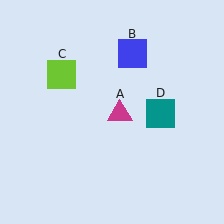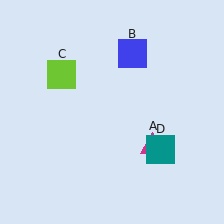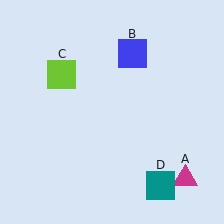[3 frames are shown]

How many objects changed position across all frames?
2 objects changed position: magenta triangle (object A), teal square (object D).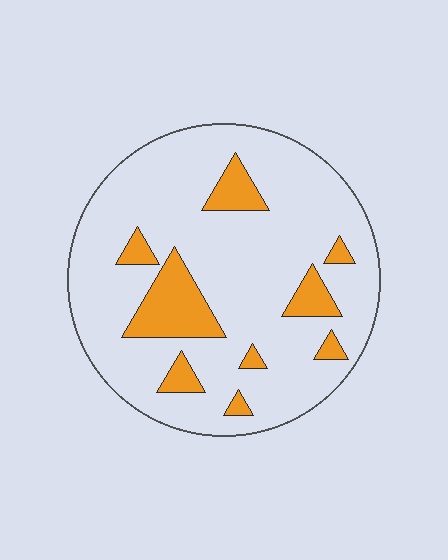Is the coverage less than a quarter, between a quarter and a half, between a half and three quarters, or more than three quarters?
Less than a quarter.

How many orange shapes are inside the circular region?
9.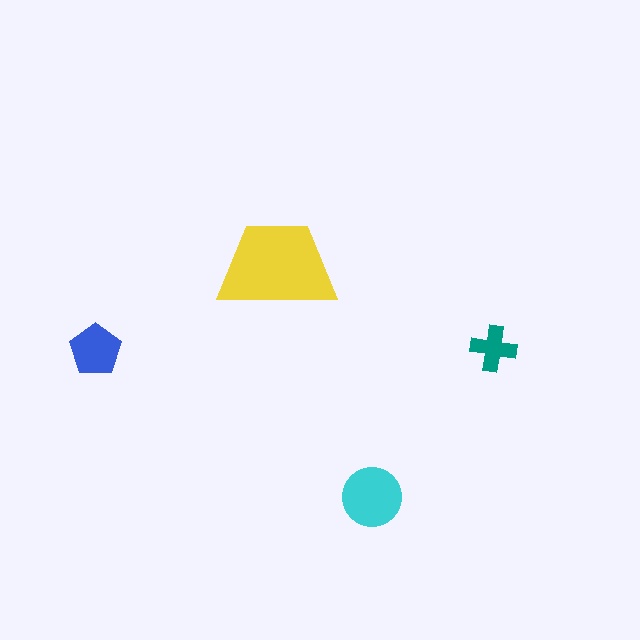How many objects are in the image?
There are 4 objects in the image.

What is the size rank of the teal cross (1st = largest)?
4th.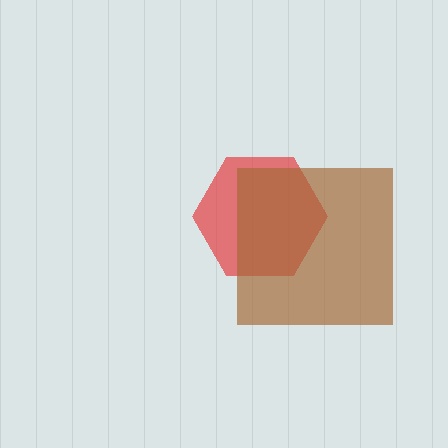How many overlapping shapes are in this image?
There are 2 overlapping shapes in the image.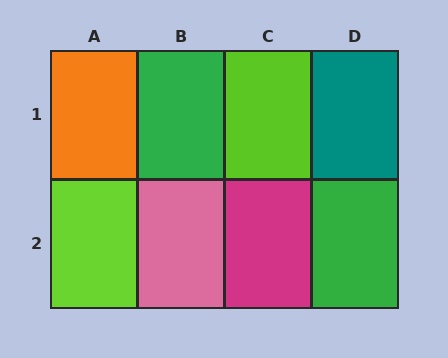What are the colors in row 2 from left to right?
Lime, pink, magenta, green.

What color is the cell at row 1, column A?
Orange.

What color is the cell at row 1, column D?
Teal.